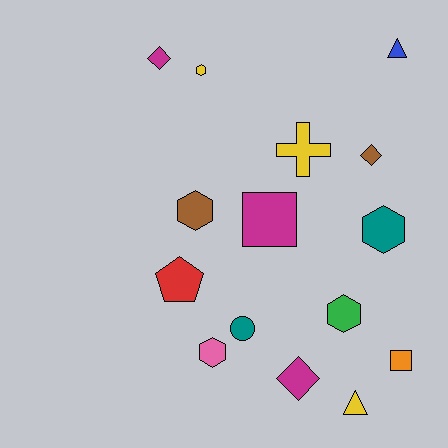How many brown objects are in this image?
There are 2 brown objects.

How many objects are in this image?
There are 15 objects.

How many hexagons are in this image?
There are 5 hexagons.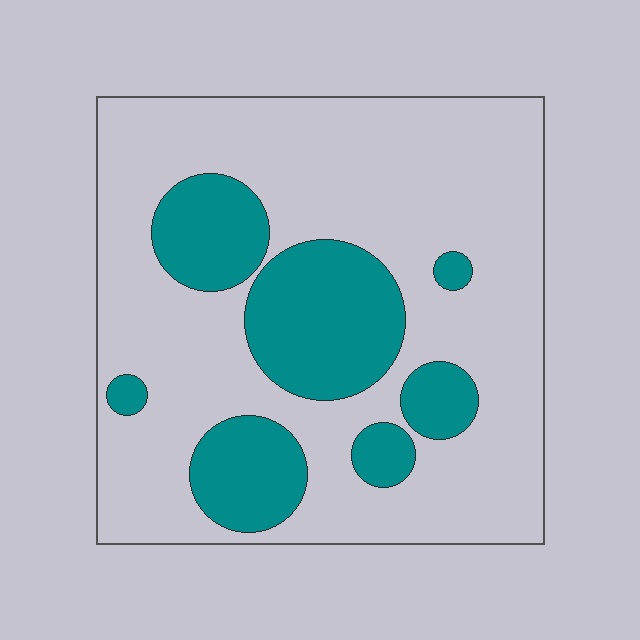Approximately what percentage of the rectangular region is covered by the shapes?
Approximately 25%.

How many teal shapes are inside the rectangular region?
7.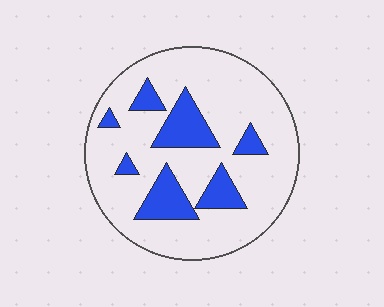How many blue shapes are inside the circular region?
7.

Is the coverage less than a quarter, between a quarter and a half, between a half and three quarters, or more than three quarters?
Less than a quarter.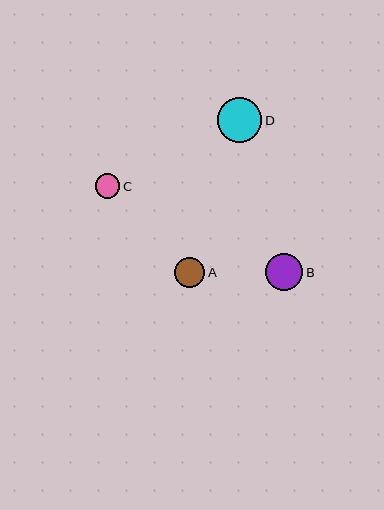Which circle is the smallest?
Circle C is the smallest with a size of approximately 25 pixels.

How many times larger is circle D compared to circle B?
Circle D is approximately 1.2 times the size of circle B.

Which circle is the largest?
Circle D is the largest with a size of approximately 45 pixels.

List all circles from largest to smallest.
From largest to smallest: D, B, A, C.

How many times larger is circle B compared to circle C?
Circle B is approximately 1.5 times the size of circle C.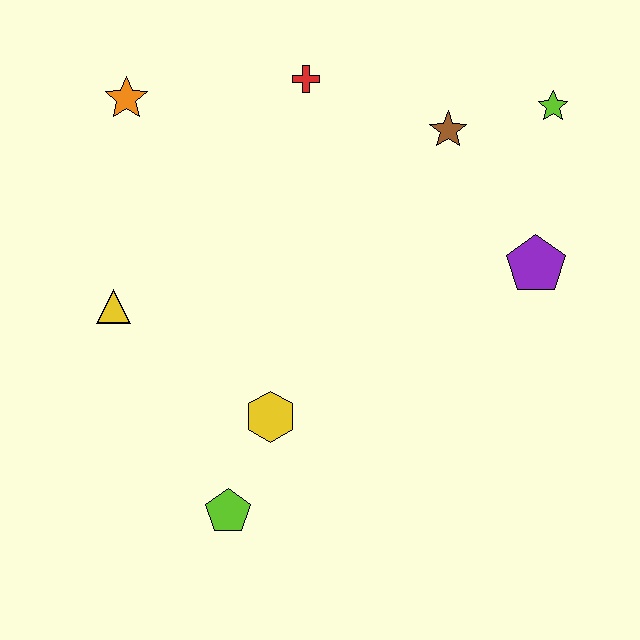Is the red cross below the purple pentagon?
No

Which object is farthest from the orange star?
The purple pentagon is farthest from the orange star.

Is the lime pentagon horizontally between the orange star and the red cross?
Yes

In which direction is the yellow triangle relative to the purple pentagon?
The yellow triangle is to the left of the purple pentagon.